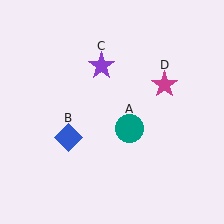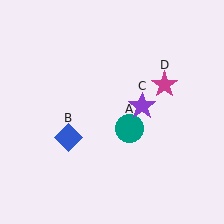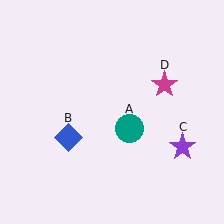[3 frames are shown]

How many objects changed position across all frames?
1 object changed position: purple star (object C).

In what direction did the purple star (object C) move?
The purple star (object C) moved down and to the right.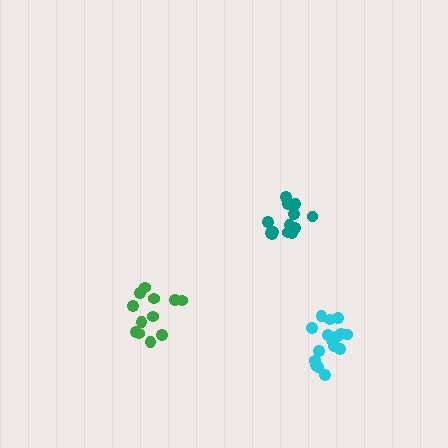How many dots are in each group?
Group 1: 13 dots, Group 2: 16 dots, Group 3: 12 dots (41 total).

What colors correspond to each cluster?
The clusters are colored: teal, cyan, green.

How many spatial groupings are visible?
There are 3 spatial groupings.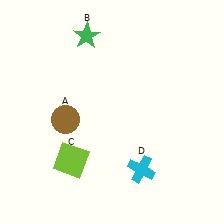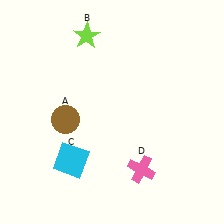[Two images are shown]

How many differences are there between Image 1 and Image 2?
There are 3 differences between the two images.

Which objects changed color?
B changed from green to lime. C changed from lime to cyan. D changed from cyan to pink.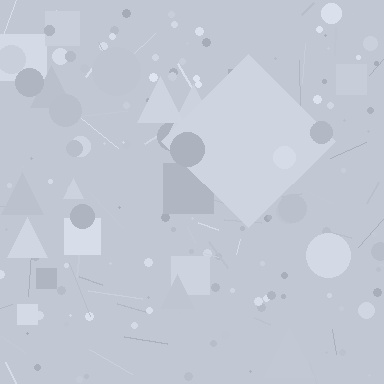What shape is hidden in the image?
A diamond is hidden in the image.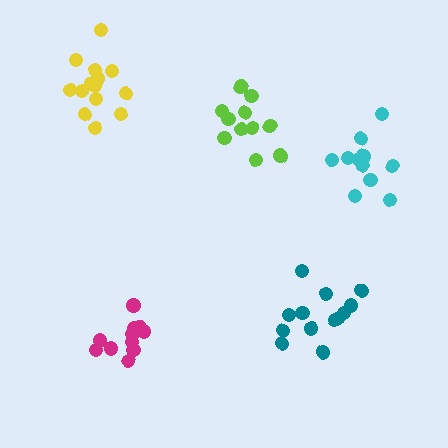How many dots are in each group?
Group 1: 11 dots, Group 2: 12 dots, Group 3: 11 dots, Group 4: 13 dots, Group 5: 14 dots (61 total).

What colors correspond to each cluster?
The clusters are colored: lime, magenta, cyan, teal, yellow.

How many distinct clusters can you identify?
There are 5 distinct clusters.